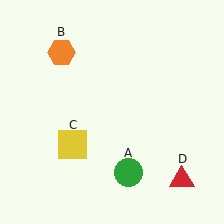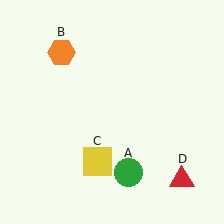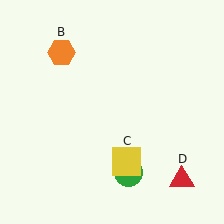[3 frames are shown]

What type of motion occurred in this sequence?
The yellow square (object C) rotated counterclockwise around the center of the scene.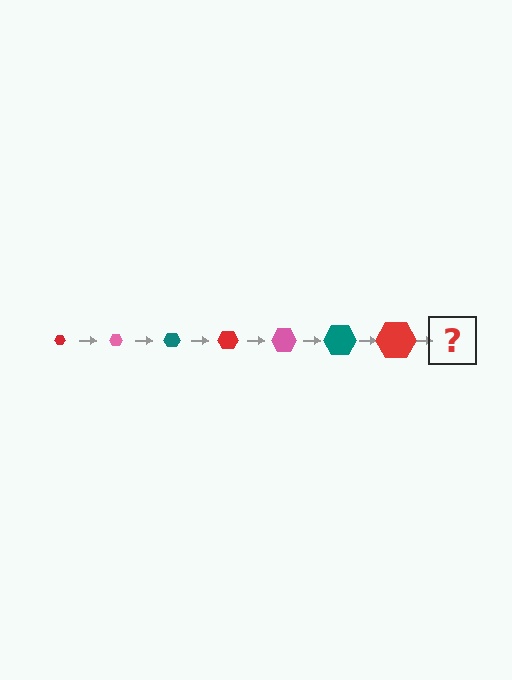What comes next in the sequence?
The next element should be a pink hexagon, larger than the previous one.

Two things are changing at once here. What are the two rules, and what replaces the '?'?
The two rules are that the hexagon grows larger each step and the color cycles through red, pink, and teal. The '?' should be a pink hexagon, larger than the previous one.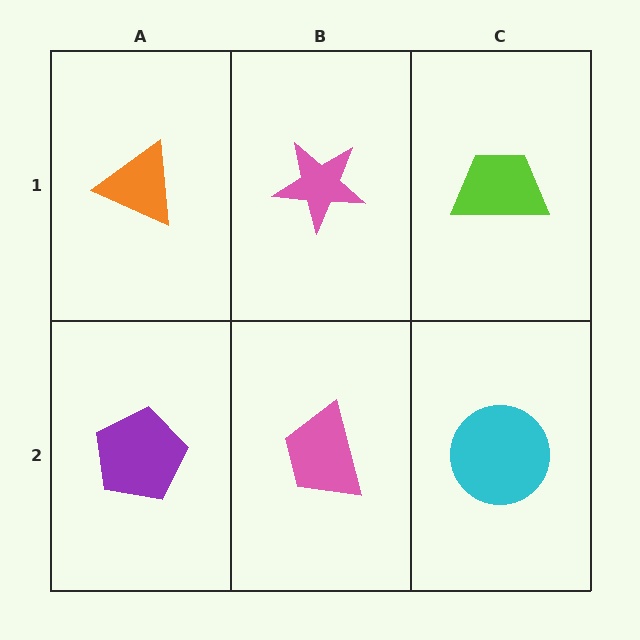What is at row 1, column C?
A lime trapezoid.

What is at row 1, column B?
A pink star.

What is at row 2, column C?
A cyan circle.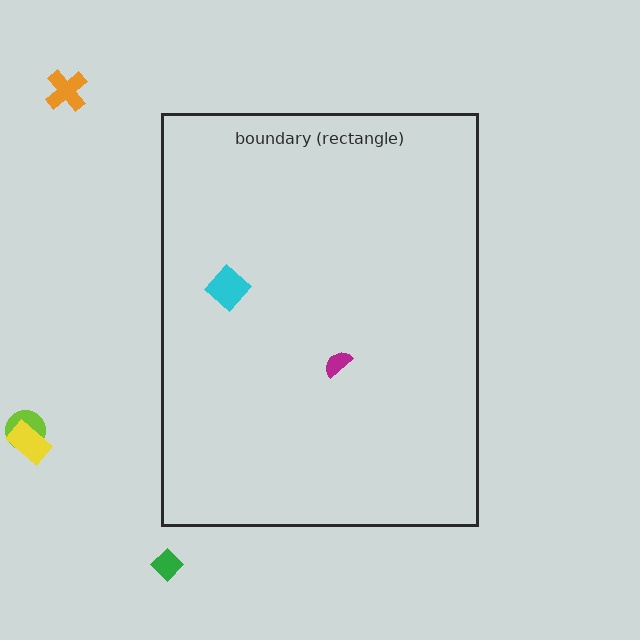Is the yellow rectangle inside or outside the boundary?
Outside.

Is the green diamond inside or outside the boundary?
Outside.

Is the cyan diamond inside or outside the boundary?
Inside.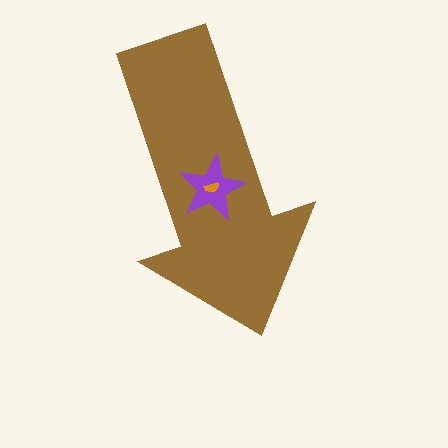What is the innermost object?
The orange semicircle.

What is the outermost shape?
The brown arrow.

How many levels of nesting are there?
3.